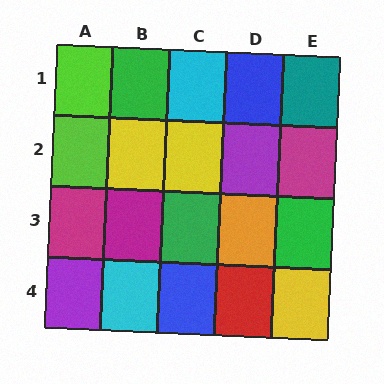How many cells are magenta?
3 cells are magenta.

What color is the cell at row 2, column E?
Magenta.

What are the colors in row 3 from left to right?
Magenta, magenta, green, orange, green.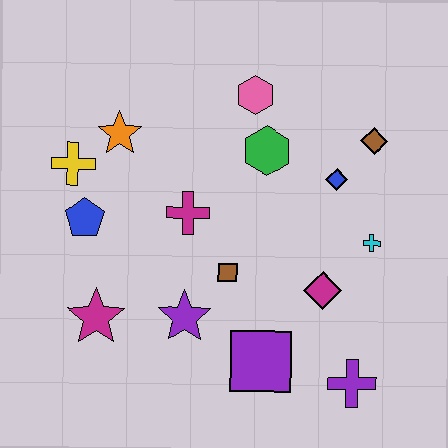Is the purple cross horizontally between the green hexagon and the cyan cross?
Yes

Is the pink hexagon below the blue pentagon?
No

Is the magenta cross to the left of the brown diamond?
Yes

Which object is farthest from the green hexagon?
The purple cross is farthest from the green hexagon.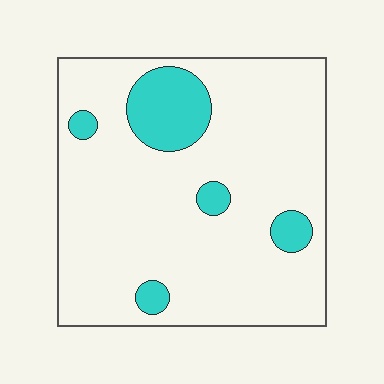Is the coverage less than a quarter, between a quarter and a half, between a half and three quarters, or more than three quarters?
Less than a quarter.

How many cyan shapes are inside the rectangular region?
5.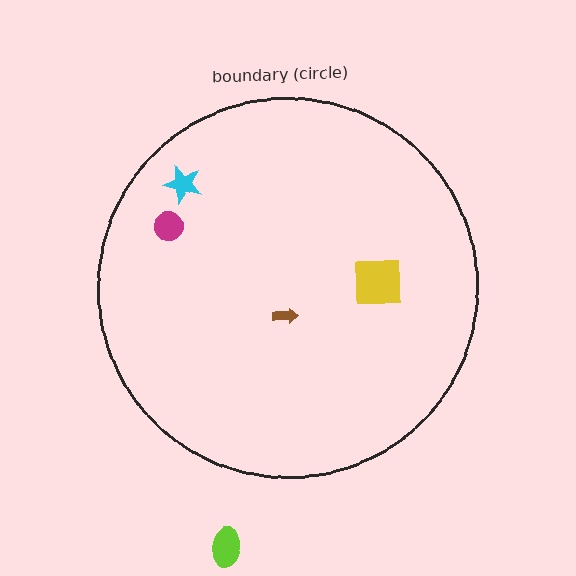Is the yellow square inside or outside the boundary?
Inside.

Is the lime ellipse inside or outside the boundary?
Outside.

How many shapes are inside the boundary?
4 inside, 1 outside.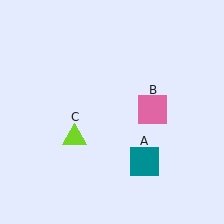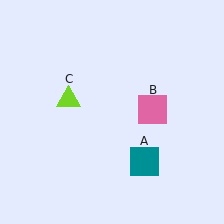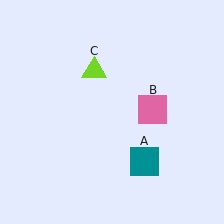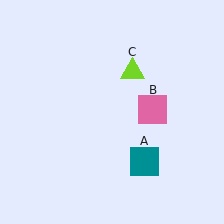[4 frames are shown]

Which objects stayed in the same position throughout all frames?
Teal square (object A) and pink square (object B) remained stationary.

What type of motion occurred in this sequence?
The lime triangle (object C) rotated clockwise around the center of the scene.